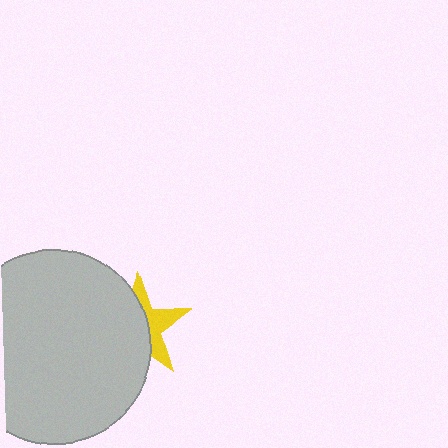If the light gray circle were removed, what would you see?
You would see the complete yellow star.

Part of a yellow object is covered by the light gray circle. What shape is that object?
It is a star.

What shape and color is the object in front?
The object in front is a light gray circle.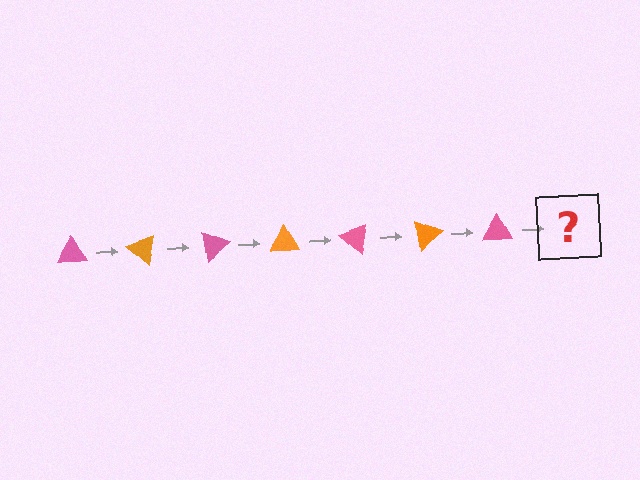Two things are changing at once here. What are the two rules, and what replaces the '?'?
The two rules are that it rotates 40 degrees each step and the color cycles through pink and orange. The '?' should be an orange triangle, rotated 280 degrees from the start.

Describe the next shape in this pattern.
It should be an orange triangle, rotated 280 degrees from the start.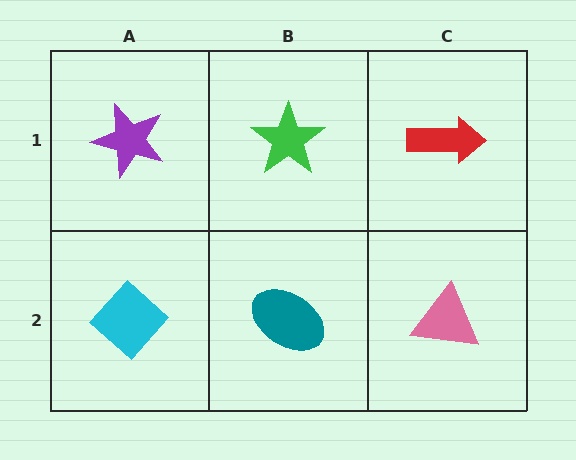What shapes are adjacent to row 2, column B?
A green star (row 1, column B), a cyan diamond (row 2, column A), a pink triangle (row 2, column C).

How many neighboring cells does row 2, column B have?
3.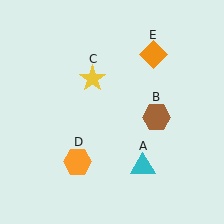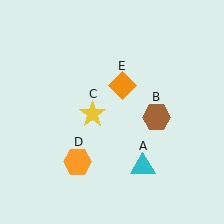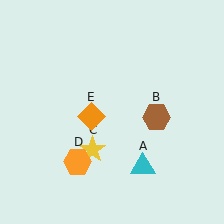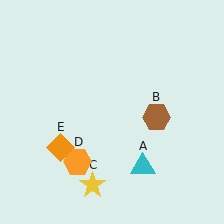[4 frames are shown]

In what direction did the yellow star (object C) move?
The yellow star (object C) moved down.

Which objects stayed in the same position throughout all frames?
Cyan triangle (object A) and brown hexagon (object B) and orange hexagon (object D) remained stationary.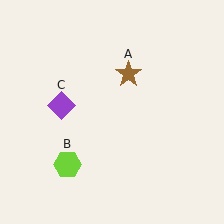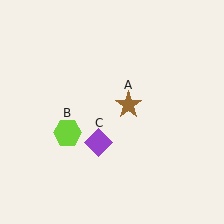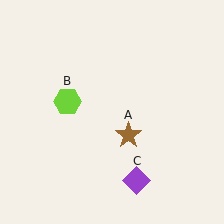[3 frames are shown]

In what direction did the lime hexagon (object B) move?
The lime hexagon (object B) moved up.